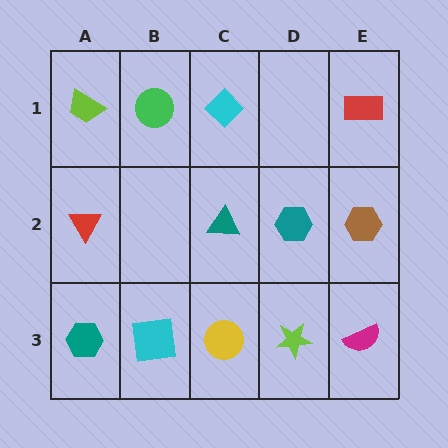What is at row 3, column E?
A magenta semicircle.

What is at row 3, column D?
A lime star.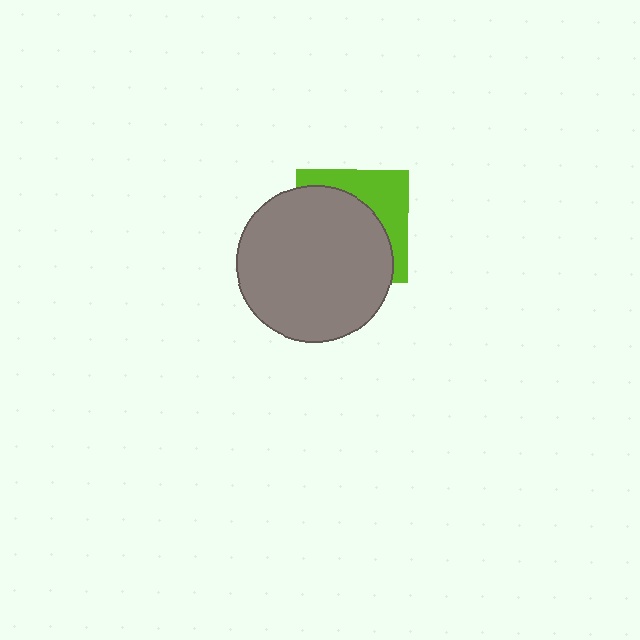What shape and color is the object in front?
The object in front is a gray circle.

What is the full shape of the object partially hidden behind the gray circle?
The partially hidden object is a lime square.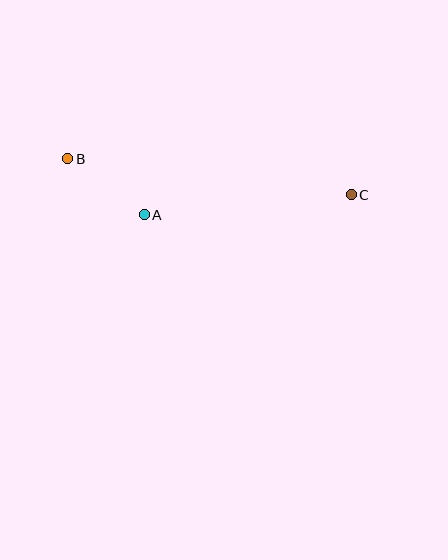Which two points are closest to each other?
Points A and B are closest to each other.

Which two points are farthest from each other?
Points B and C are farthest from each other.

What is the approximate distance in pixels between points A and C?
The distance between A and C is approximately 208 pixels.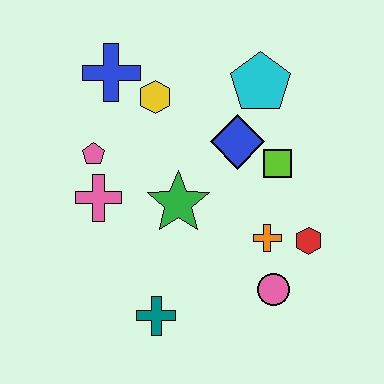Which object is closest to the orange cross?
The red hexagon is closest to the orange cross.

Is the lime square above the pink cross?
Yes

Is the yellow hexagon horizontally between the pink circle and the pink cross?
Yes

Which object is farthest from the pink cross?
The red hexagon is farthest from the pink cross.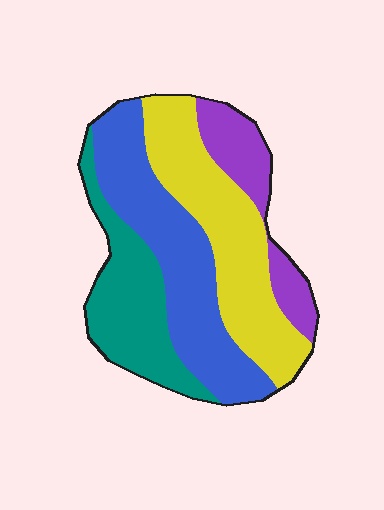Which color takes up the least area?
Purple, at roughly 15%.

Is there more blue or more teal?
Blue.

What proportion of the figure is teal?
Teal takes up less than a quarter of the figure.